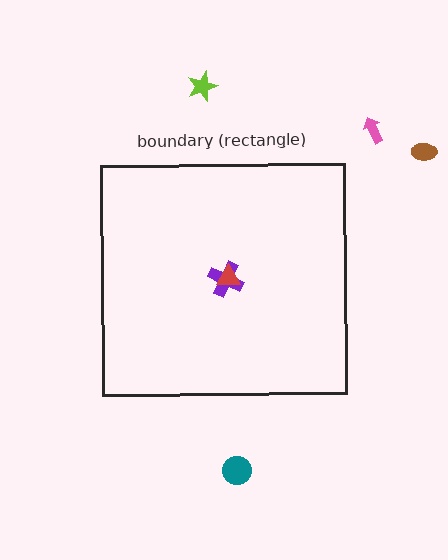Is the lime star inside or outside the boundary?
Outside.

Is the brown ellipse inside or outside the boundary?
Outside.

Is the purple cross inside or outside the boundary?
Inside.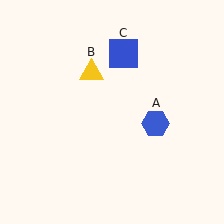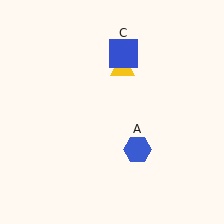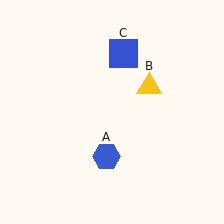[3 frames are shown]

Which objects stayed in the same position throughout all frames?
Blue square (object C) remained stationary.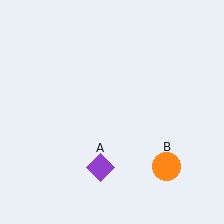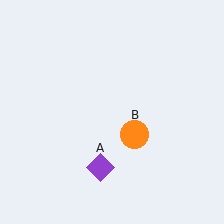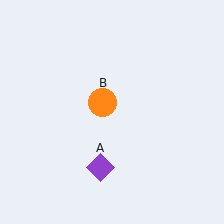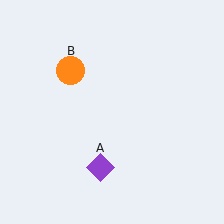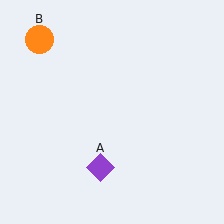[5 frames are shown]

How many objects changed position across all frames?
1 object changed position: orange circle (object B).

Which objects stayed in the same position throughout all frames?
Purple diamond (object A) remained stationary.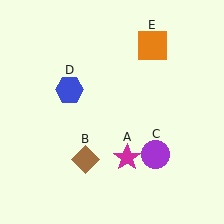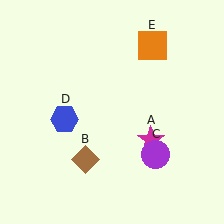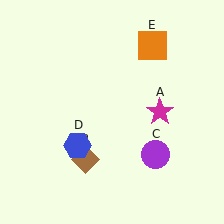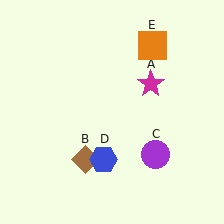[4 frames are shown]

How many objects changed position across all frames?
2 objects changed position: magenta star (object A), blue hexagon (object D).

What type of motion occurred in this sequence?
The magenta star (object A), blue hexagon (object D) rotated counterclockwise around the center of the scene.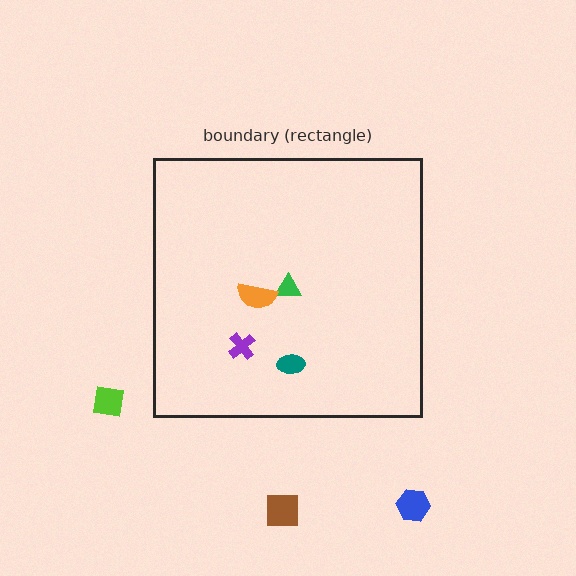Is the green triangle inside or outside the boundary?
Inside.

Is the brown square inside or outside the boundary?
Outside.